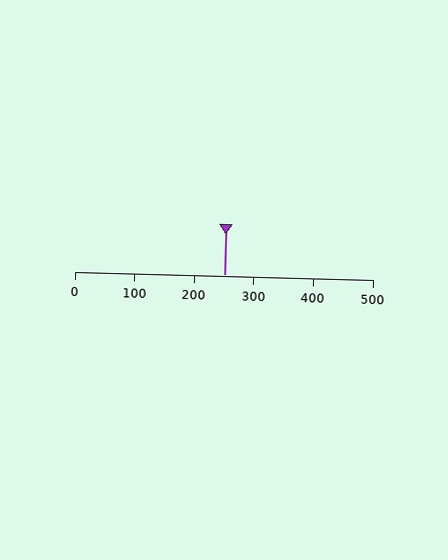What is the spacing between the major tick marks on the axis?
The major ticks are spaced 100 apart.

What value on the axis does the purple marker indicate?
The marker indicates approximately 250.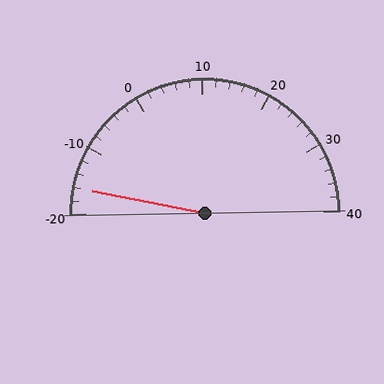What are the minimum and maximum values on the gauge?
The gauge ranges from -20 to 40.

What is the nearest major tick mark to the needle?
The nearest major tick mark is -20.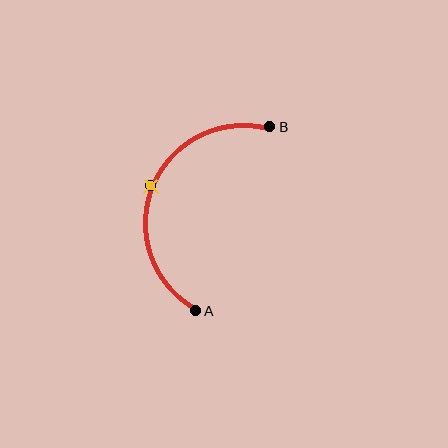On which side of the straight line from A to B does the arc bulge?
The arc bulges to the left of the straight line connecting A and B.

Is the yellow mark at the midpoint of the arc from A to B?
Yes. The yellow mark lies on the arc at equal arc-length from both A and B — it is the arc midpoint.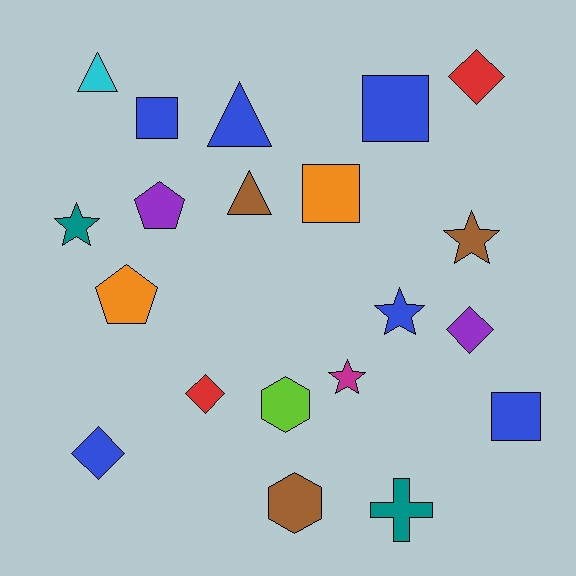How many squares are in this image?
There are 4 squares.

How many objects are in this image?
There are 20 objects.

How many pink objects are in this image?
There are no pink objects.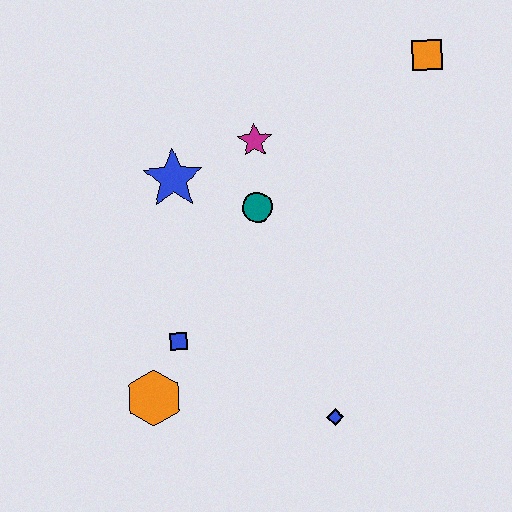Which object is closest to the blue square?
The orange hexagon is closest to the blue square.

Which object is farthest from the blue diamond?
The orange square is farthest from the blue diamond.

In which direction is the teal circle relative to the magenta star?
The teal circle is below the magenta star.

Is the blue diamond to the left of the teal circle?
No